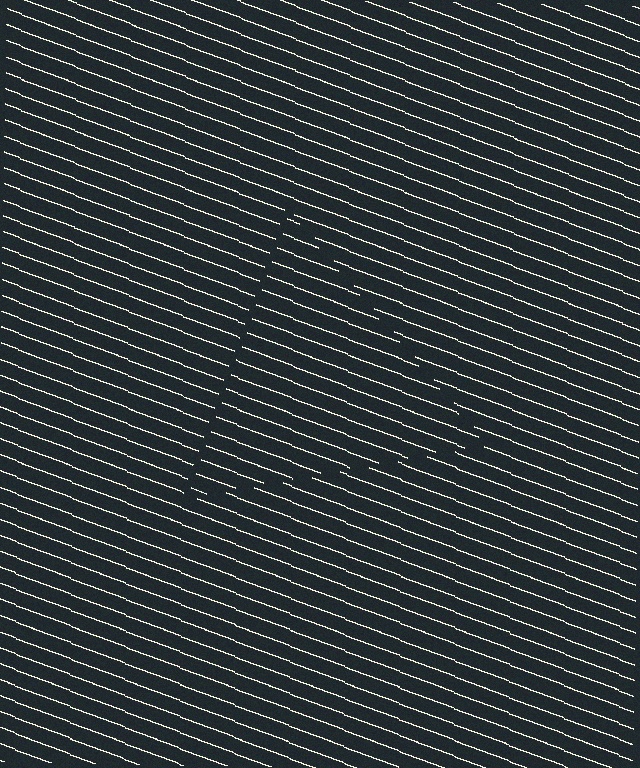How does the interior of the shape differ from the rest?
The interior of the shape contains the same grating, shifted by half a period — the contour is defined by the phase discontinuity where line-ends from the inner and outer gratings abut.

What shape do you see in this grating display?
An illusory triangle. The interior of the shape contains the same grating, shifted by half a period — the contour is defined by the phase discontinuity where line-ends from the inner and outer gratings abut.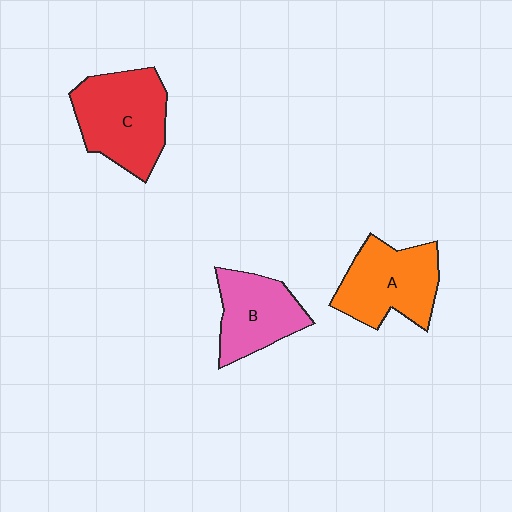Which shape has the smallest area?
Shape B (pink).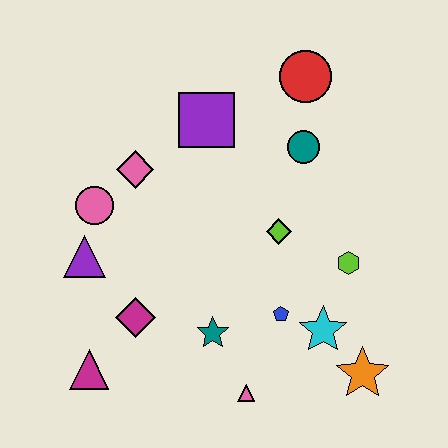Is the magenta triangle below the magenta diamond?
Yes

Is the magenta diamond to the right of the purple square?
No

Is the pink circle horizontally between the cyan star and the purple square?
No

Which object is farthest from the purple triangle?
The orange star is farthest from the purple triangle.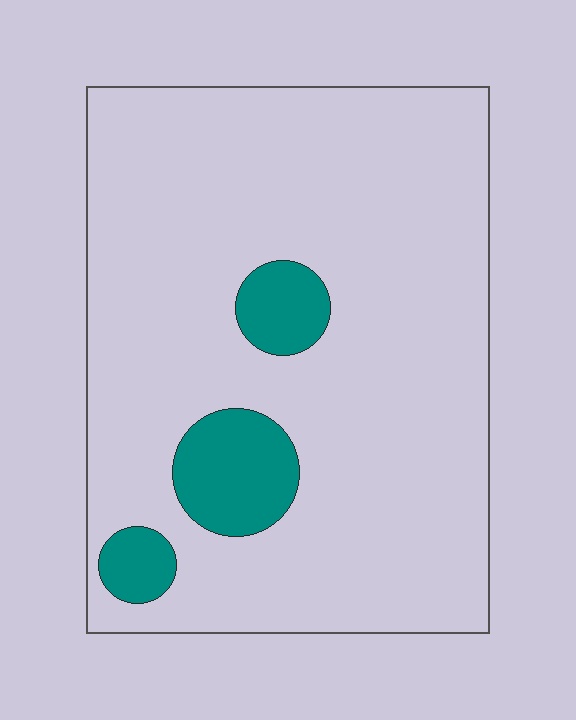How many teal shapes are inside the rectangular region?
3.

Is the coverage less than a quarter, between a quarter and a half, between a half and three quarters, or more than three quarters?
Less than a quarter.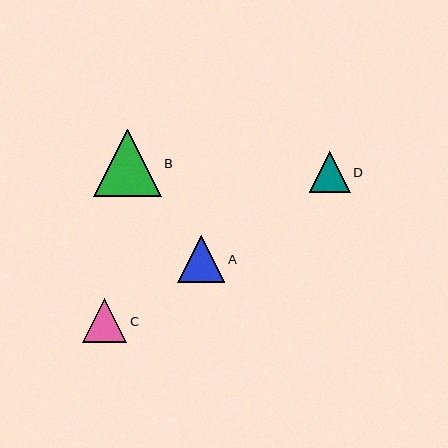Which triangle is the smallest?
Triangle D is the smallest with a size of approximately 41 pixels.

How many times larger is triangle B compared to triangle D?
Triangle B is approximately 1.6 times the size of triangle D.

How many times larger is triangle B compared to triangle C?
Triangle B is approximately 1.5 times the size of triangle C.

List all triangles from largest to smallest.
From largest to smallest: B, A, C, D.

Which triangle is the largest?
Triangle B is the largest with a size of approximately 68 pixels.